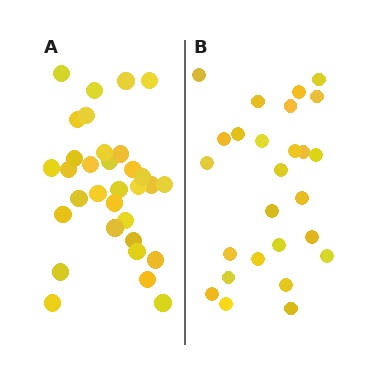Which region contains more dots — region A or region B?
Region A (the left region) has more dots.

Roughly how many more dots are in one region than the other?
Region A has about 6 more dots than region B.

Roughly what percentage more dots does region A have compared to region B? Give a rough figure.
About 25% more.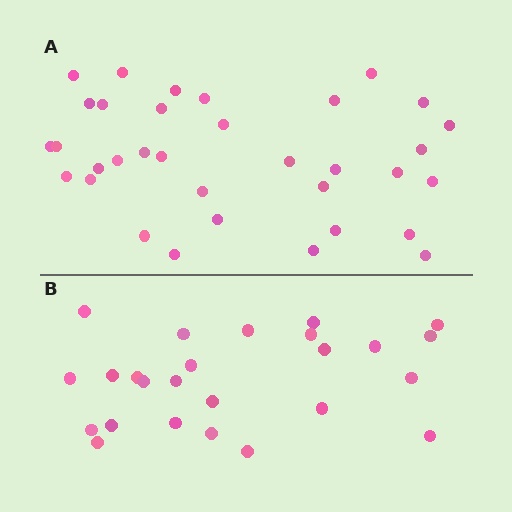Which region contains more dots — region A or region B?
Region A (the top region) has more dots.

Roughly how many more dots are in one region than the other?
Region A has roughly 8 or so more dots than region B.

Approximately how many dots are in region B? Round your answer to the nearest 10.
About 20 dots. (The exact count is 25, which rounds to 20.)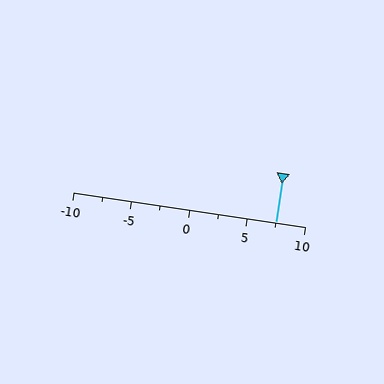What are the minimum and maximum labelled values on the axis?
The axis runs from -10 to 10.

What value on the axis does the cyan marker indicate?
The marker indicates approximately 7.5.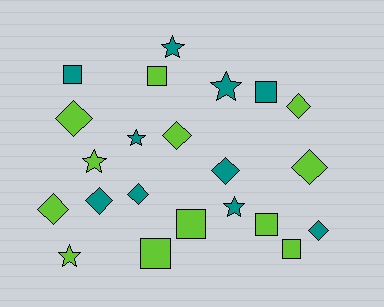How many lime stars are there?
There are 2 lime stars.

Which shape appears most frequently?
Diamond, with 9 objects.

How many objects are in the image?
There are 22 objects.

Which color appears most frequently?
Lime, with 12 objects.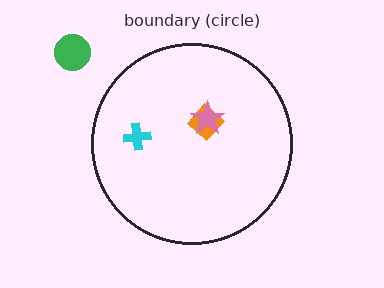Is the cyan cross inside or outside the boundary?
Inside.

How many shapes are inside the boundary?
3 inside, 1 outside.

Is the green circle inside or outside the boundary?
Outside.